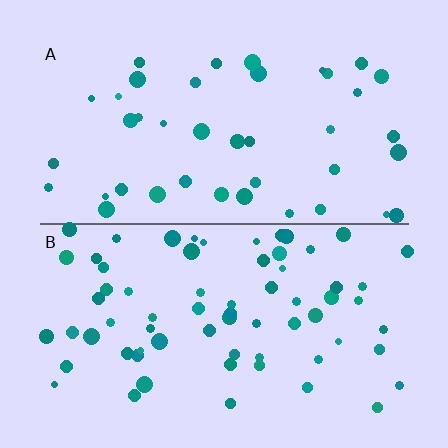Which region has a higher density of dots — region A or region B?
B (the bottom).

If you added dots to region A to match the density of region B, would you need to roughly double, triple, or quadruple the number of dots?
Approximately double.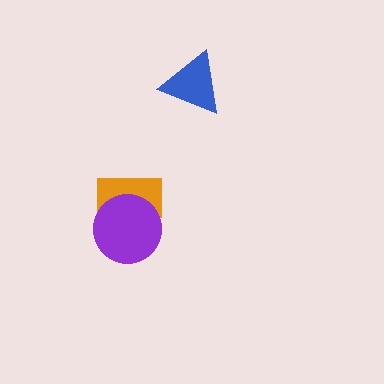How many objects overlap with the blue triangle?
0 objects overlap with the blue triangle.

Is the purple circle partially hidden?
No, no other shape covers it.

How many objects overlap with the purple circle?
1 object overlaps with the purple circle.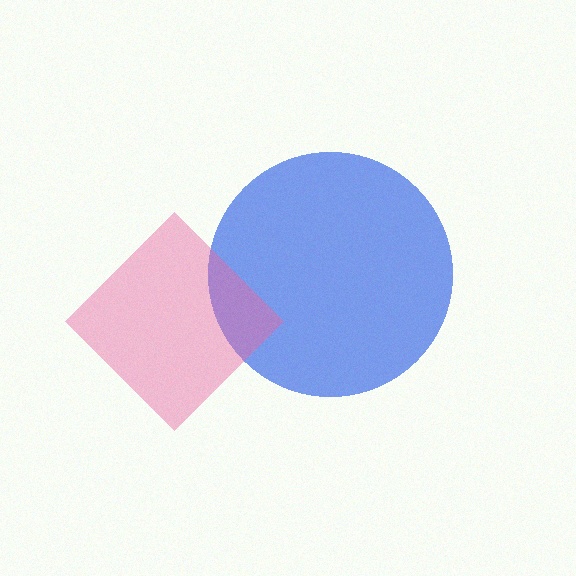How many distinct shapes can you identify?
There are 2 distinct shapes: a blue circle, a pink diamond.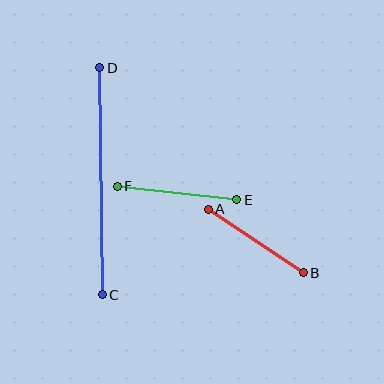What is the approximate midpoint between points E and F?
The midpoint is at approximately (177, 193) pixels.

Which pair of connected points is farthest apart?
Points C and D are farthest apart.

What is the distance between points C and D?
The distance is approximately 227 pixels.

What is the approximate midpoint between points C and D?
The midpoint is at approximately (101, 181) pixels.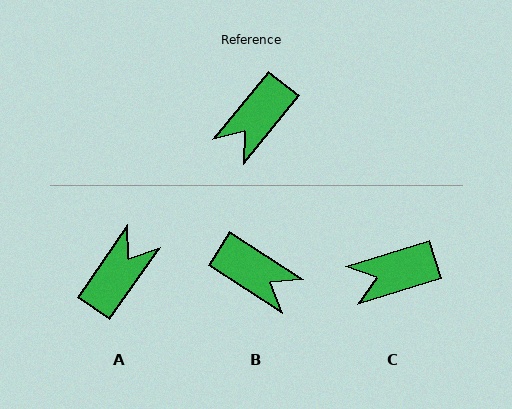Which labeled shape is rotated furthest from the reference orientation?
A, about 176 degrees away.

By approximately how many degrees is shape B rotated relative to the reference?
Approximately 96 degrees counter-clockwise.